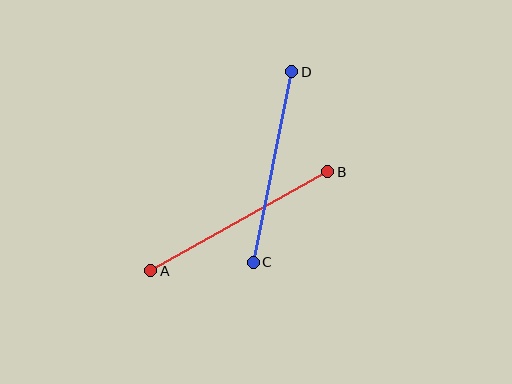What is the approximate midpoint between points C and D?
The midpoint is at approximately (272, 167) pixels.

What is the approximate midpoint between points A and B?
The midpoint is at approximately (239, 221) pixels.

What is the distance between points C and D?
The distance is approximately 194 pixels.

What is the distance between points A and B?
The distance is approximately 203 pixels.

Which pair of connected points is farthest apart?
Points A and B are farthest apart.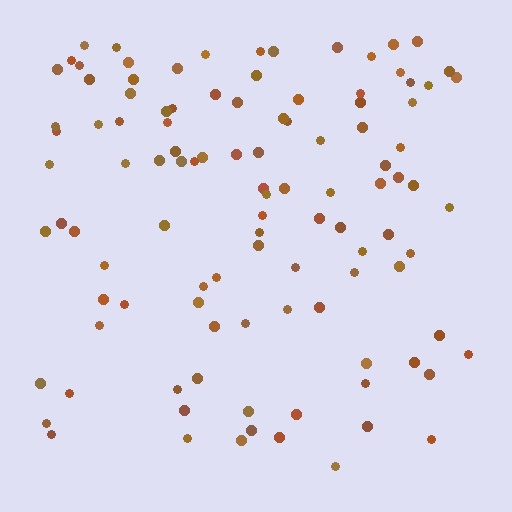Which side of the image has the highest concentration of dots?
The top.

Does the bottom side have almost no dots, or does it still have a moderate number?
Still a moderate number, just noticeably fewer than the top.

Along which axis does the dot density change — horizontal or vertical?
Vertical.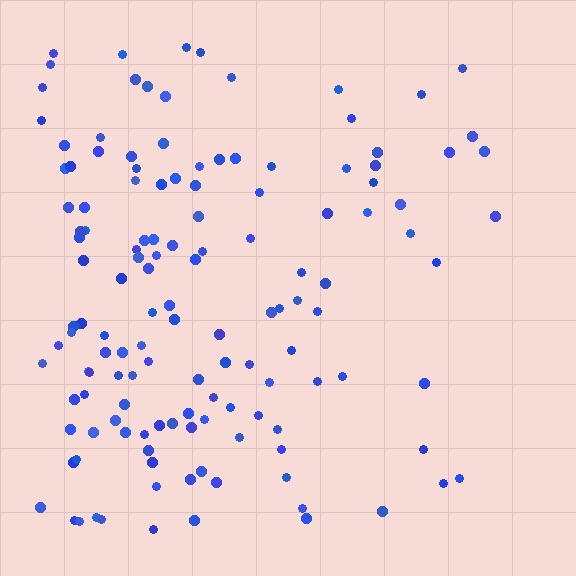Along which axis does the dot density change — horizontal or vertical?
Horizontal.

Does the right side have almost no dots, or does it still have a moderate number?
Still a moderate number, just noticeably fewer than the left.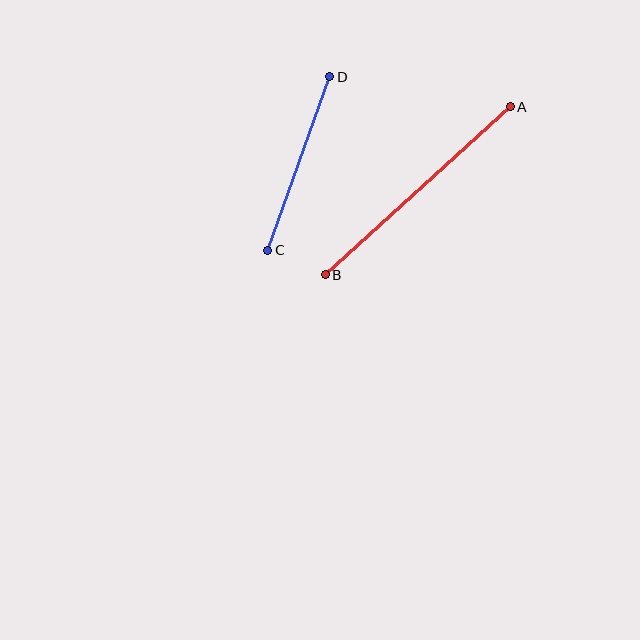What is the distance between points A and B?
The distance is approximately 250 pixels.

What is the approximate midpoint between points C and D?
The midpoint is at approximately (299, 163) pixels.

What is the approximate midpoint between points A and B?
The midpoint is at approximately (418, 191) pixels.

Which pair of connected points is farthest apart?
Points A and B are farthest apart.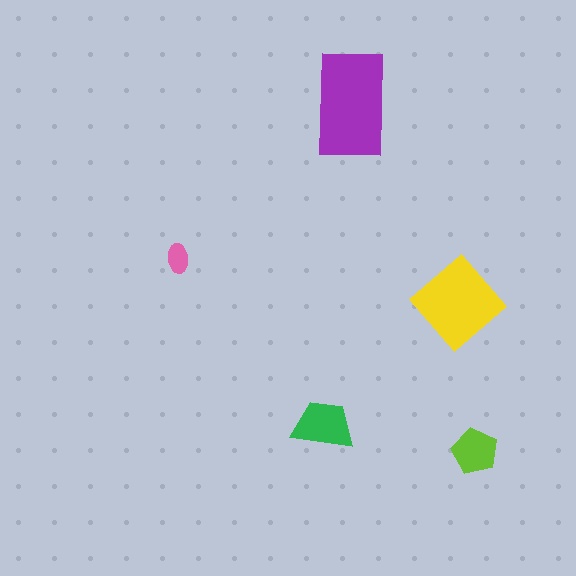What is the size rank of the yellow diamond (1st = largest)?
2nd.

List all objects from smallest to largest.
The pink ellipse, the lime pentagon, the green trapezoid, the yellow diamond, the purple rectangle.